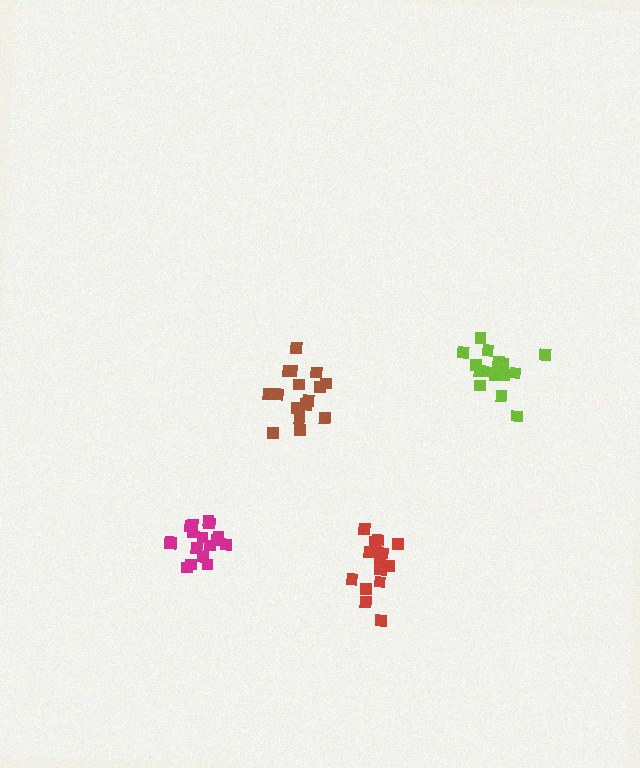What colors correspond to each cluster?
The clusters are colored: red, magenta, lime, brown.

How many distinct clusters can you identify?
There are 4 distinct clusters.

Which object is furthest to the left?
The magenta cluster is leftmost.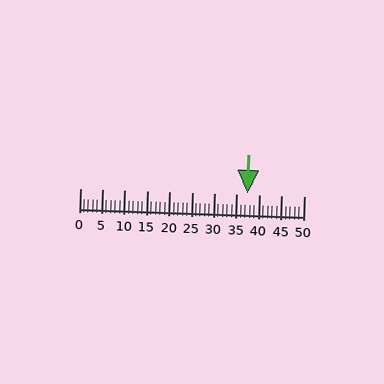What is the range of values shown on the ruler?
The ruler shows values from 0 to 50.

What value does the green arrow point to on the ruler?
The green arrow points to approximately 37.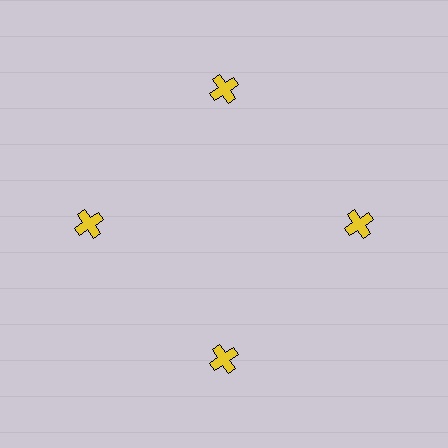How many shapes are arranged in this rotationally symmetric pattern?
There are 4 shapes, arranged in 4 groups of 1.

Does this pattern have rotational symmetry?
Yes, this pattern has 4-fold rotational symmetry. It looks the same after rotating 90 degrees around the center.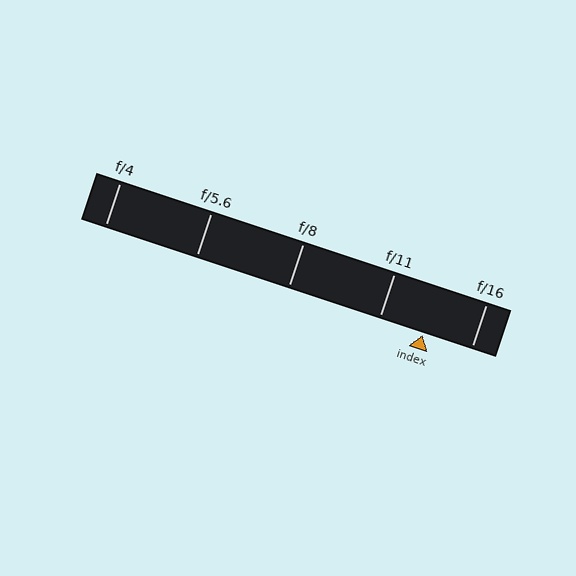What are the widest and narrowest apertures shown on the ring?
The widest aperture shown is f/4 and the narrowest is f/16.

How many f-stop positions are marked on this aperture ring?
There are 5 f-stop positions marked.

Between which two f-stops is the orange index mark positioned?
The index mark is between f/11 and f/16.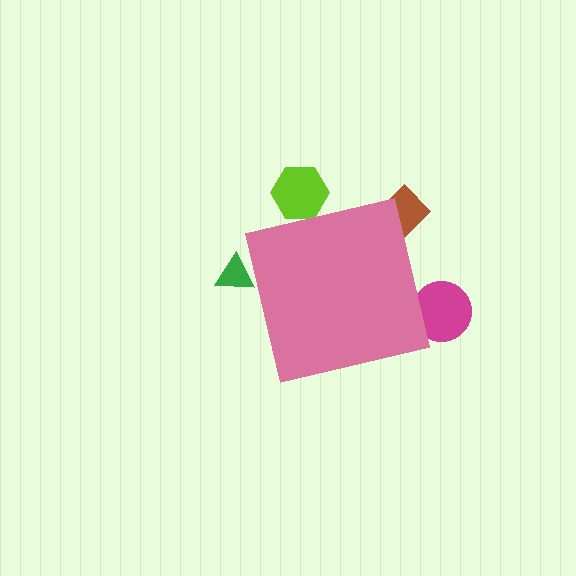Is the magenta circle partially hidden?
Yes, the magenta circle is partially hidden behind the pink square.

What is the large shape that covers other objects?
A pink square.